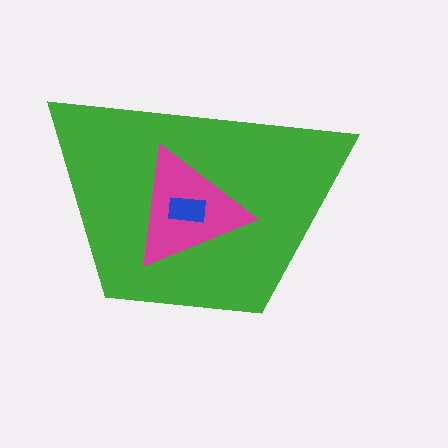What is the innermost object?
The blue rectangle.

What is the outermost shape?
The green trapezoid.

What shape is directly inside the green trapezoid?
The magenta triangle.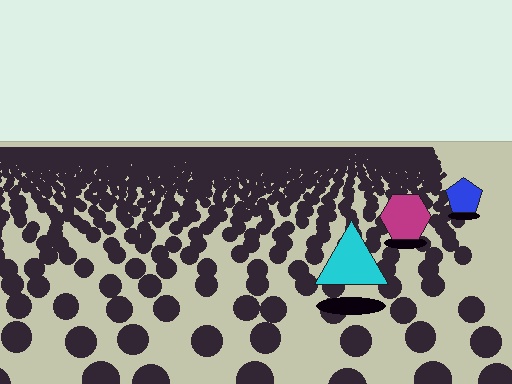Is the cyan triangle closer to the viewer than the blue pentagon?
Yes. The cyan triangle is closer — you can tell from the texture gradient: the ground texture is coarser near it.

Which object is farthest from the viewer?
The blue pentagon is farthest from the viewer. It appears smaller and the ground texture around it is denser.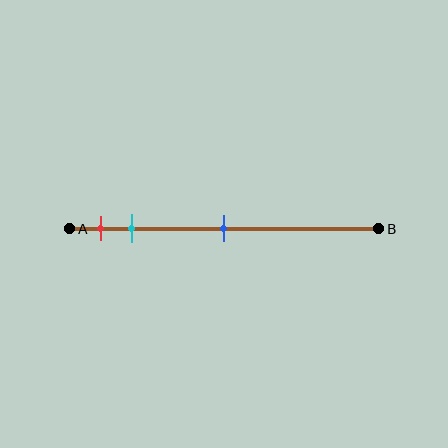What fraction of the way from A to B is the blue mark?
The blue mark is approximately 50% (0.5) of the way from A to B.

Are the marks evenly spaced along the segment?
No, the marks are not evenly spaced.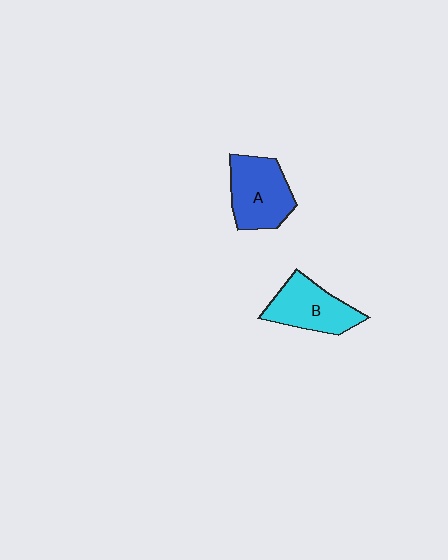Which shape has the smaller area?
Shape B (cyan).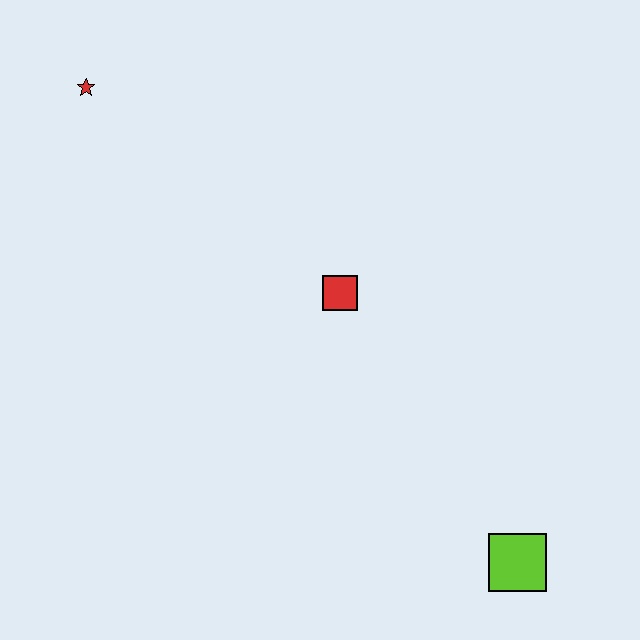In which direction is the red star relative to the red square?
The red star is to the left of the red square.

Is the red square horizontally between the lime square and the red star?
Yes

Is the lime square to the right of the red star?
Yes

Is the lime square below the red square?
Yes